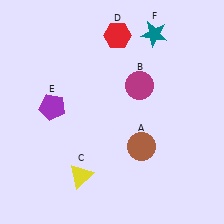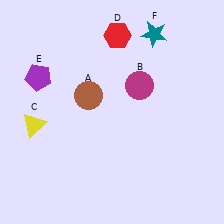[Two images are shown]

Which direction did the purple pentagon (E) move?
The purple pentagon (E) moved up.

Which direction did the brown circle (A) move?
The brown circle (A) moved left.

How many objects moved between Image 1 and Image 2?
3 objects moved between the two images.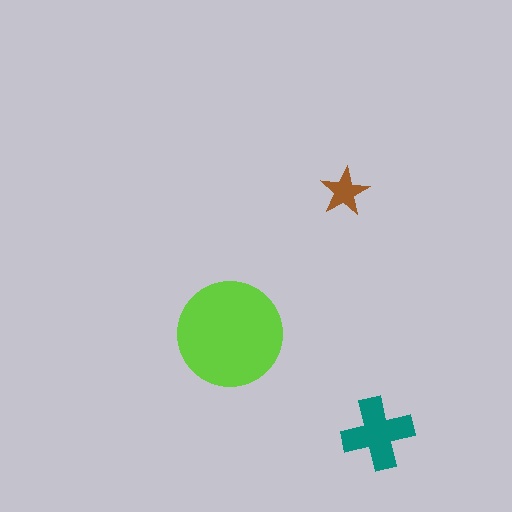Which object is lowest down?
The teal cross is bottommost.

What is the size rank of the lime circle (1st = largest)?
1st.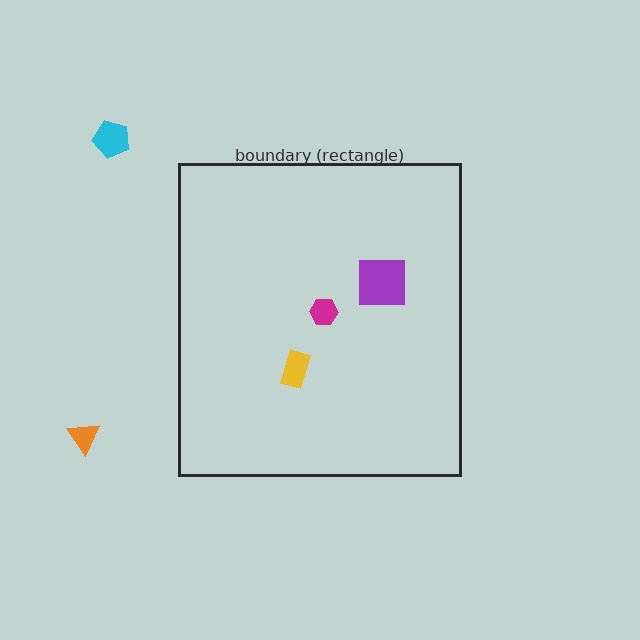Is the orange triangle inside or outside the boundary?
Outside.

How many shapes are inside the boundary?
3 inside, 2 outside.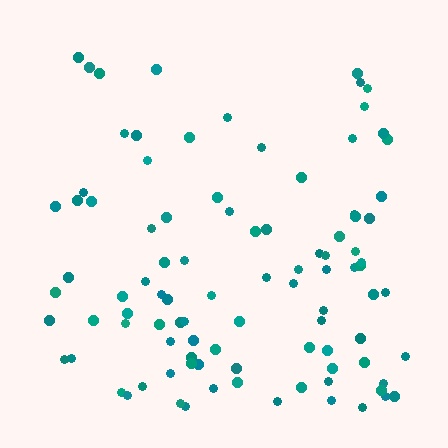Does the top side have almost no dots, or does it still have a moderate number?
Still a moderate number, just noticeably fewer than the bottom.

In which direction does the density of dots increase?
From top to bottom, with the bottom side densest.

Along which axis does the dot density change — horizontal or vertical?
Vertical.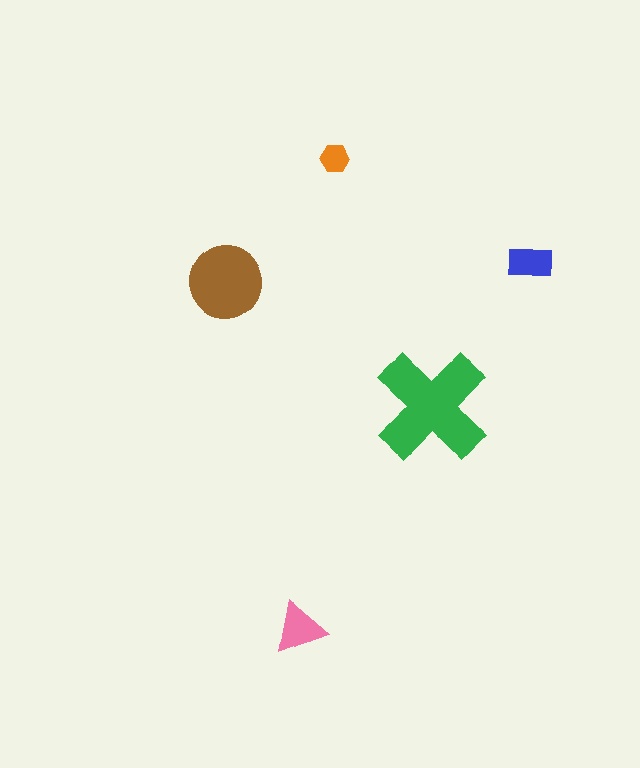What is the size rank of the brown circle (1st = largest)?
2nd.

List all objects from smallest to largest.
The orange hexagon, the blue rectangle, the pink triangle, the brown circle, the green cross.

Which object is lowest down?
The pink triangle is bottommost.